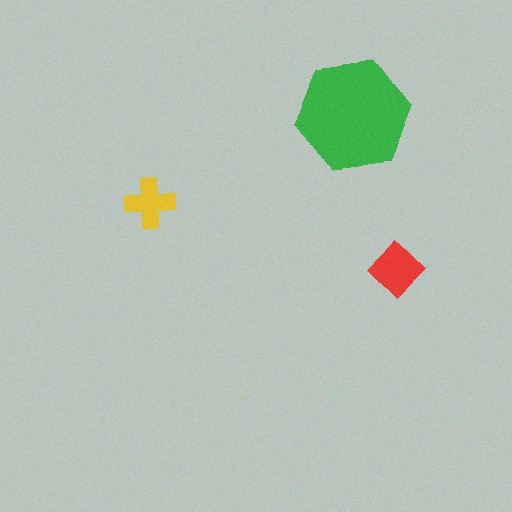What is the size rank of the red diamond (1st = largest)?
2nd.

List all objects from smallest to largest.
The yellow cross, the red diamond, the green hexagon.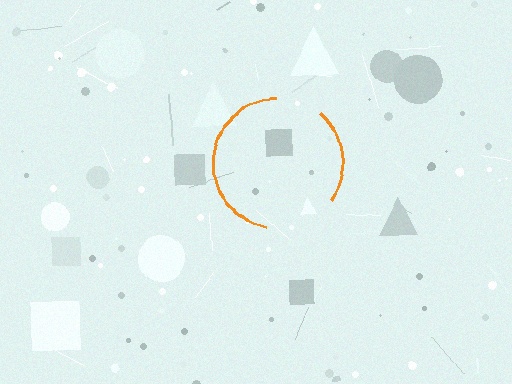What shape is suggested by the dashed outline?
The dashed outline suggests a circle.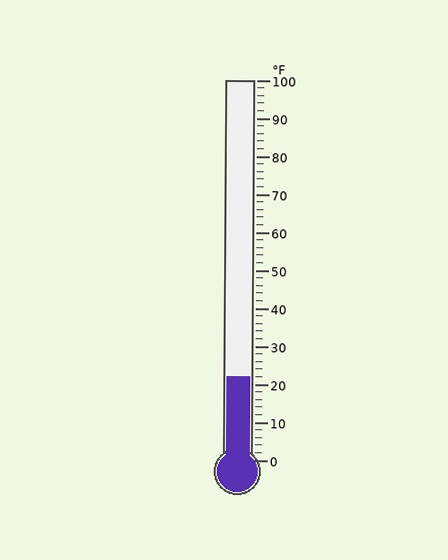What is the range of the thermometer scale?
The thermometer scale ranges from 0°F to 100°F.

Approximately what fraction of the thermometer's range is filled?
The thermometer is filled to approximately 20% of its range.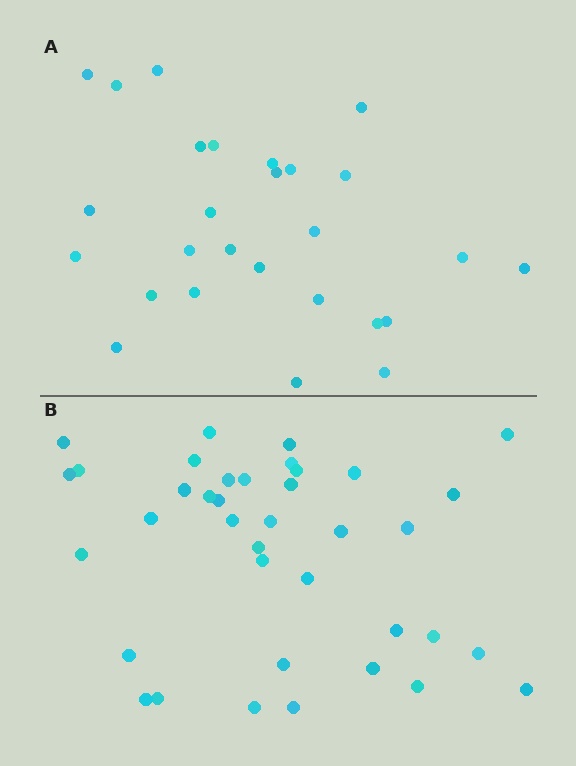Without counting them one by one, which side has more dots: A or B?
Region B (the bottom region) has more dots.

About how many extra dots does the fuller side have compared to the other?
Region B has roughly 12 or so more dots than region A.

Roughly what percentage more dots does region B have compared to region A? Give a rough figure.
About 40% more.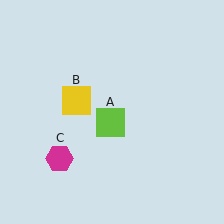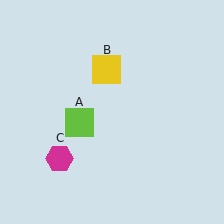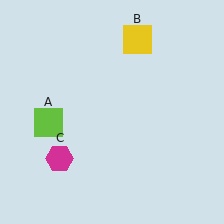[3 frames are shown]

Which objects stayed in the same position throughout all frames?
Magenta hexagon (object C) remained stationary.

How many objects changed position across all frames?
2 objects changed position: lime square (object A), yellow square (object B).